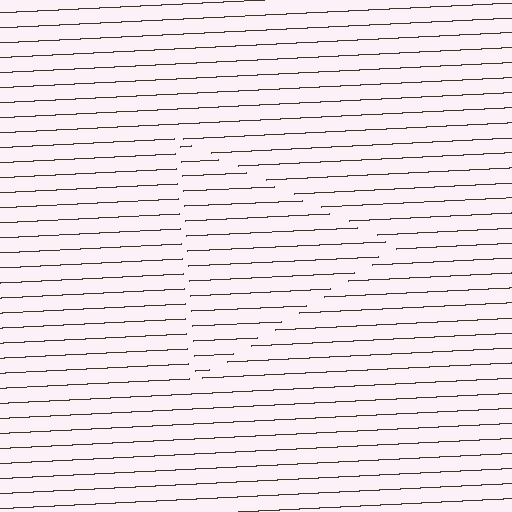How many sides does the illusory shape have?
3 sides — the line-ends trace a triangle.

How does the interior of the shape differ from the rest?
The interior of the shape contains the same grating, shifted by half a period — the contour is defined by the phase discontinuity where line-ends from the inner and outer gratings abut.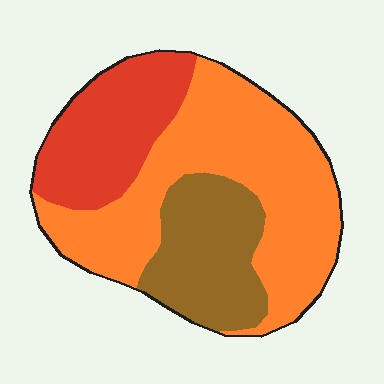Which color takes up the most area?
Orange, at roughly 50%.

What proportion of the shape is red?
Red takes up about one quarter (1/4) of the shape.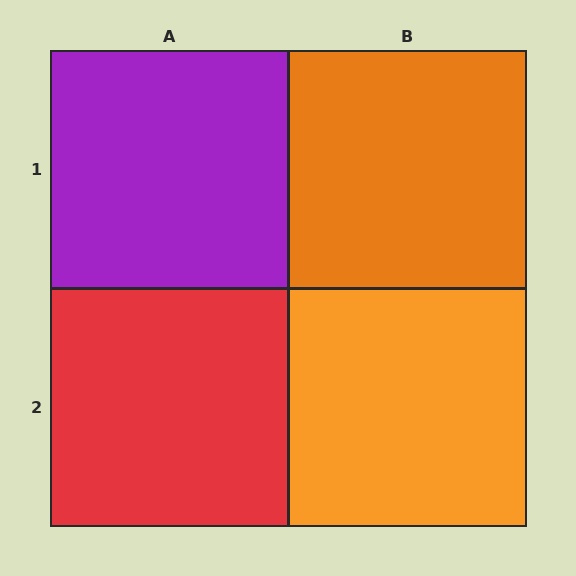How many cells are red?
1 cell is red.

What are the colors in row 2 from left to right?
Red, orange.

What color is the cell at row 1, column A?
Purple.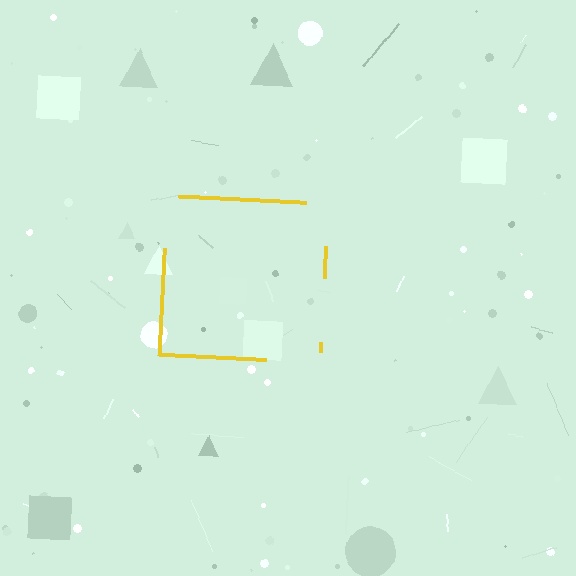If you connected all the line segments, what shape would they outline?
They would outline a square.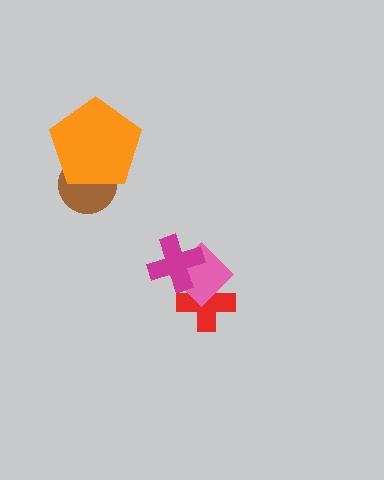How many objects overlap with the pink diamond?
2 objects overlap with the pink diamond.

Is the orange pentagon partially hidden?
No, no other shape covers it.